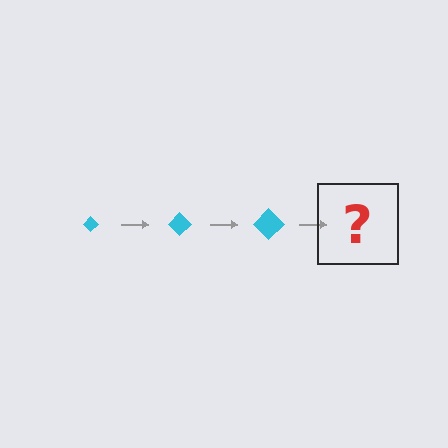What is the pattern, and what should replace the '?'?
The pattern is that the diamond gets progressively larger each step. The '?' should be a cyan diamond, larger than the previous one.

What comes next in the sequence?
The next element should be a cyan diamond, larger than the previous one.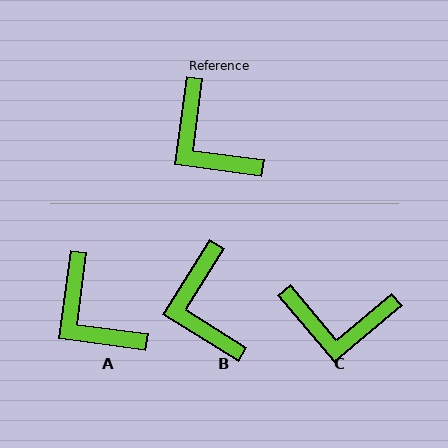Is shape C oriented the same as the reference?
No, it is off by about 48 degrees.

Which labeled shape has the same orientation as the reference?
A.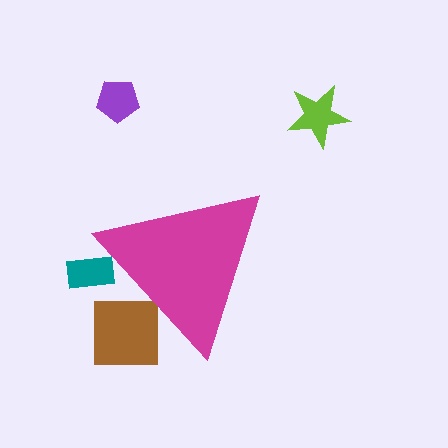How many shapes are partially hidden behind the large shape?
2 shapes are partially hidden.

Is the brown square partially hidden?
Yes, the brown square is partially hidden behind the magenta triangle.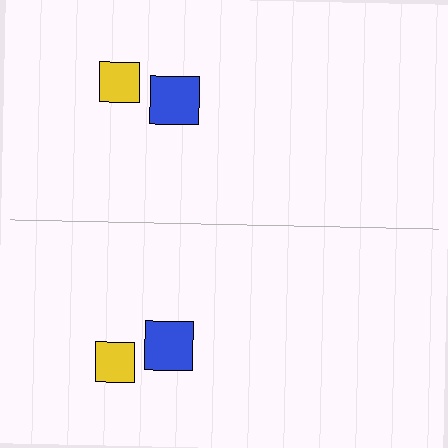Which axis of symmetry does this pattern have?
The pattern has a horizontal axis of symmetry running through the center of the image.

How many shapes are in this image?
There are 4 shapes in this image.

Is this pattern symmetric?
Yes, this pattern has bilateral (reflection) symmetry.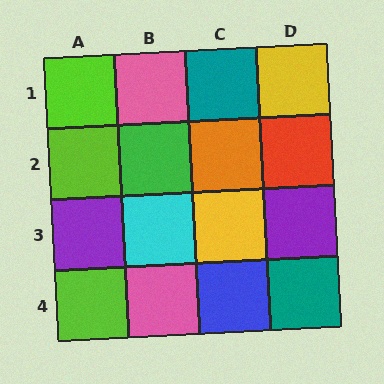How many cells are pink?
2 cells are pink.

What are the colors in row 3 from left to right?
Purple, cyan, yellow, purple.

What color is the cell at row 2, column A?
Lime.